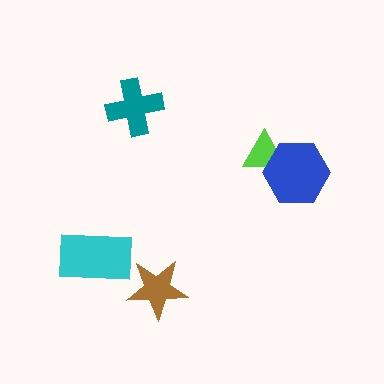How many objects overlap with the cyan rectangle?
0 objects overlap with the cyan rectangle.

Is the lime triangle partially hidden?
Yes, it is partially covered by another shape.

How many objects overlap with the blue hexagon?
1 object overlaps with the blue hexagon.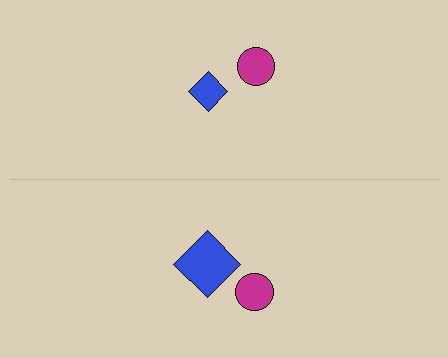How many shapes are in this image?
There are 4 shapes in this image.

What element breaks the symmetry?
The blue diamond on the bottom side has a different size than its mirror counterpart.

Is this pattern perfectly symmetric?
No, the pattern is not perfectly symmetric. The blue diamond on the bottom side has a different size than its mirror counterpart.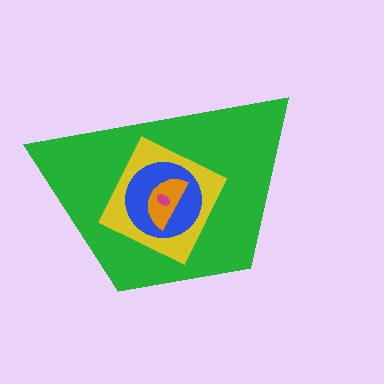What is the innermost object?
The magenta ellipse.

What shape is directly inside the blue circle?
The orange semicircle.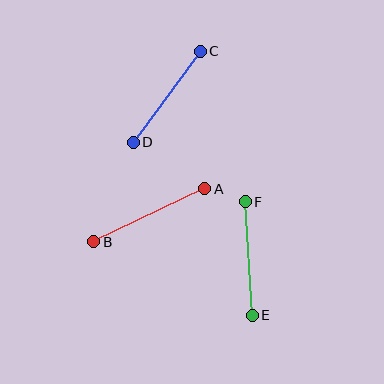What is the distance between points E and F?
The distance is approximately 114 pixels.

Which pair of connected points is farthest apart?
Points A and B are farthest apart.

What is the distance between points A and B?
The distance is approximately 123 pixels.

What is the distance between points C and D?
The distance is approximately 113 pixels.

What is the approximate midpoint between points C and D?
The midpoint is at approximately (167, 97) pixels.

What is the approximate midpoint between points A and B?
The midpoint is at approximately (149, 215) pixels.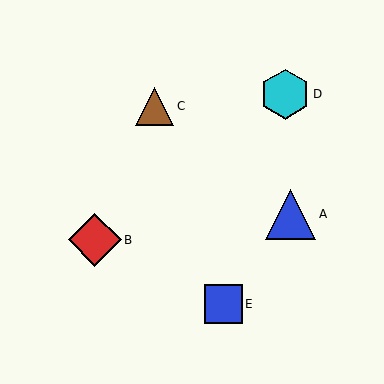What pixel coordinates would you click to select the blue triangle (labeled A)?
Click at (291, 214) to select the blue triangle A.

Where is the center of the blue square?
The center of the blue square is at (223, 304).